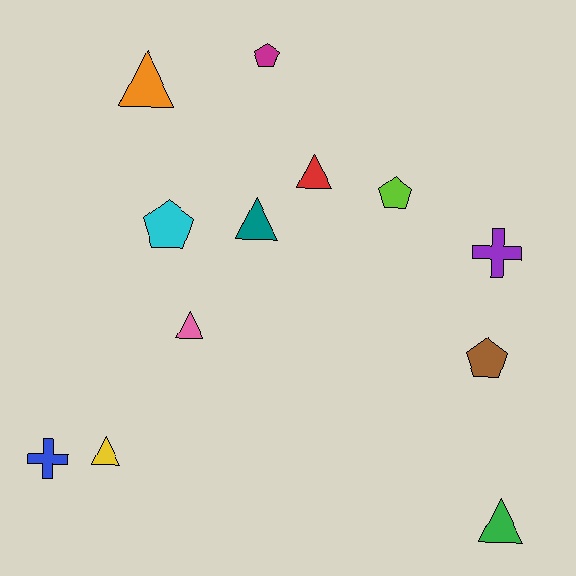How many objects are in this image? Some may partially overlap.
There are 12 objects.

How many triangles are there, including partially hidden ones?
There are 6 triangles.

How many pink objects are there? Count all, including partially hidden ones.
There is 1 pink object.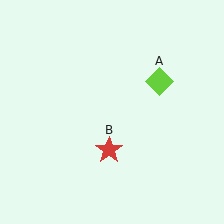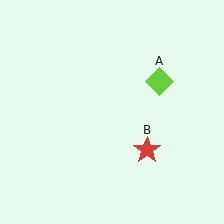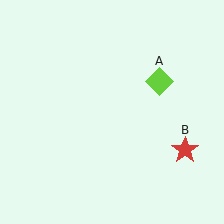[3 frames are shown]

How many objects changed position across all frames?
1 object changed position: red star (object B).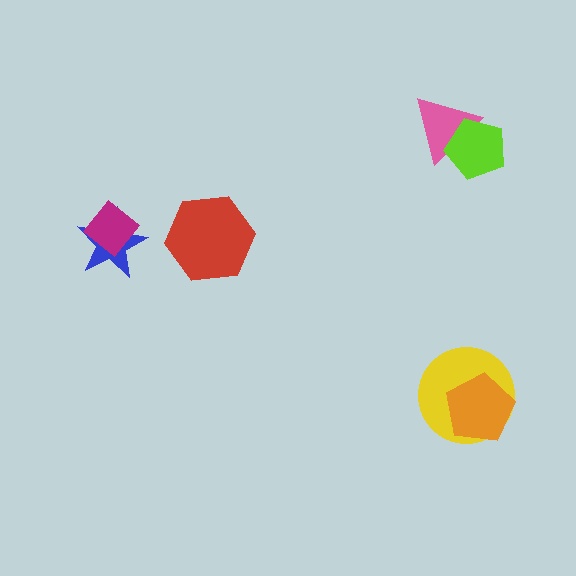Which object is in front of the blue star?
The magenta diamond is in front of the blue star.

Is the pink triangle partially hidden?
Yes, it is partially covered by another shape.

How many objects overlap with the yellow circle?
1 object overlaps with the yellow circle.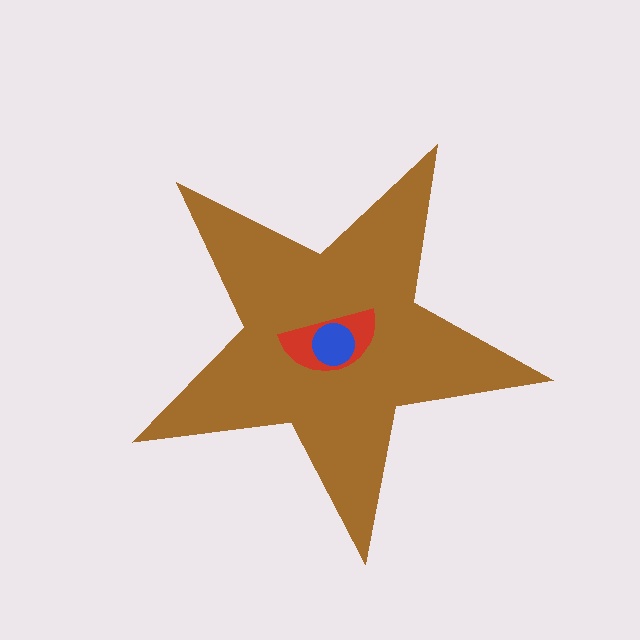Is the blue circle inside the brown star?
Yes.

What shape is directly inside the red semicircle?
The blue circle.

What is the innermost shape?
The blue circle.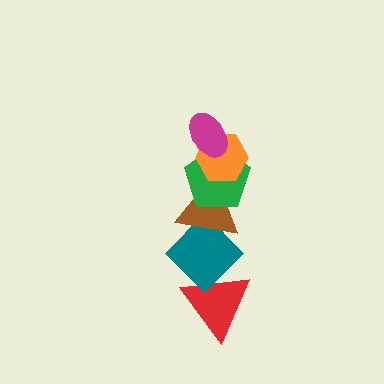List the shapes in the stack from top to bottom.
From top to bottom: the magenta ellipse, the orange hexagon, the green pentagon, the brown triangle, the teal diamond, the red triangle.